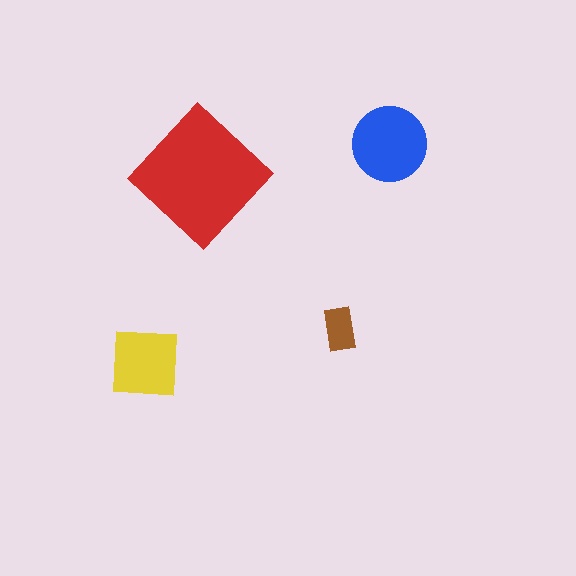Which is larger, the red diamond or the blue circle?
The red diamond.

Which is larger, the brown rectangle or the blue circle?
The blue circle.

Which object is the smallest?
The brown rectangle.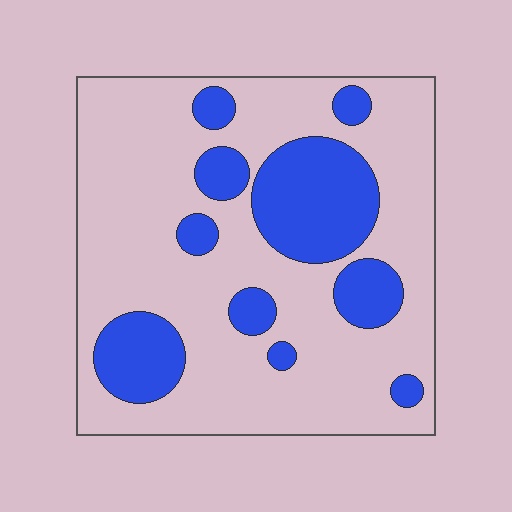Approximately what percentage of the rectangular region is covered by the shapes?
Approximately 25%.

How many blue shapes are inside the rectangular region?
10.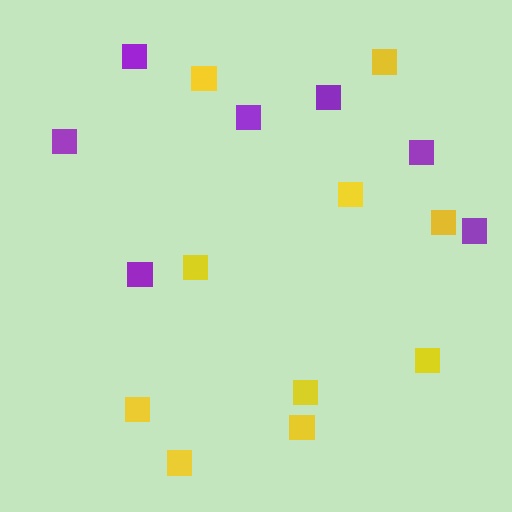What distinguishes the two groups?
There are 2 groups: one group of yellow squares (10) and one group of purple squares (7).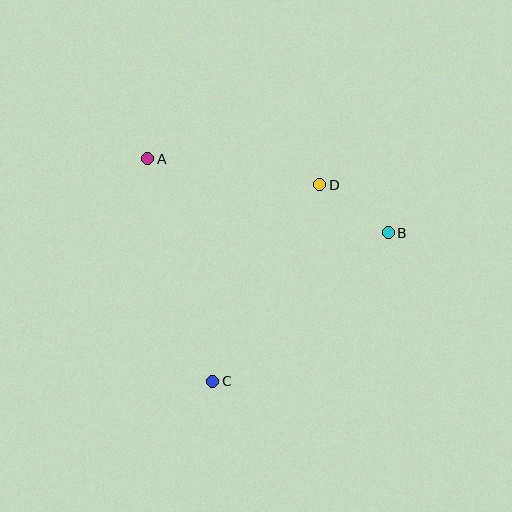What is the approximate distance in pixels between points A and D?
The distance between A and D is approximately 174 pixels.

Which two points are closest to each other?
Points B and D are closest to each other.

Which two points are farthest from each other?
Points A and B are farthest from each other.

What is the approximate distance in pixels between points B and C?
The distance between B and C is approximately 230 pixels.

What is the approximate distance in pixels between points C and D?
The distance between C and D is approximately 224 pixels.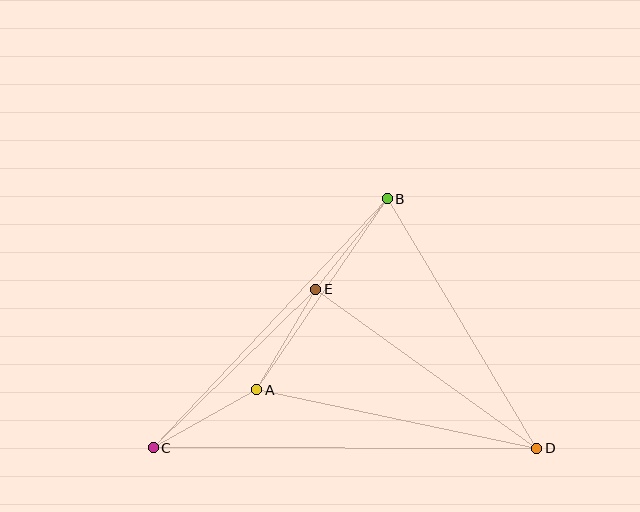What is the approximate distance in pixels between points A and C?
The distance between A and C is approximately 118 pixels.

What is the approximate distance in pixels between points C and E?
The distance between C and E is approximately 227 pixels.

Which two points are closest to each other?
Points B and E are closest to each other.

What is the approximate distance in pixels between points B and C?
The distance between B and C is approximately 342 pixels.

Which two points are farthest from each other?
Points C and D are farthest from each other.